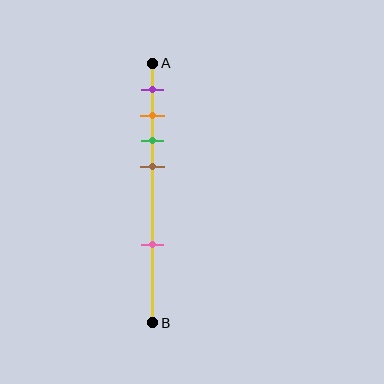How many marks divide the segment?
There are 5 marks dividing the segment.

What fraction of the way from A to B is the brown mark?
The brown mark is approximately 40% (0.4) of the way from A to B.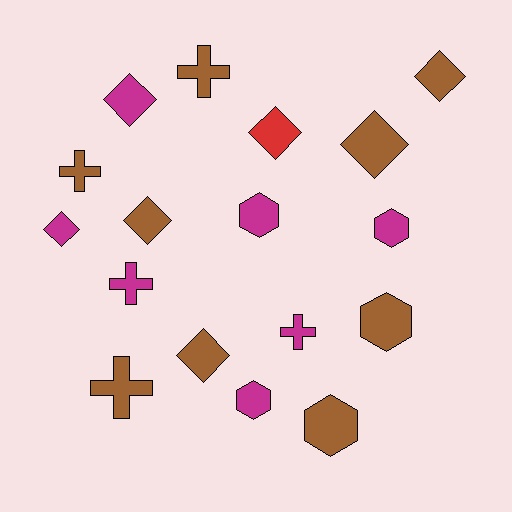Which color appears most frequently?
Brown, with 9 objects.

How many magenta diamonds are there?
There are 2 magenta diamonds.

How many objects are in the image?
There are 17 objects.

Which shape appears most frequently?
Diamond, with 7 objects.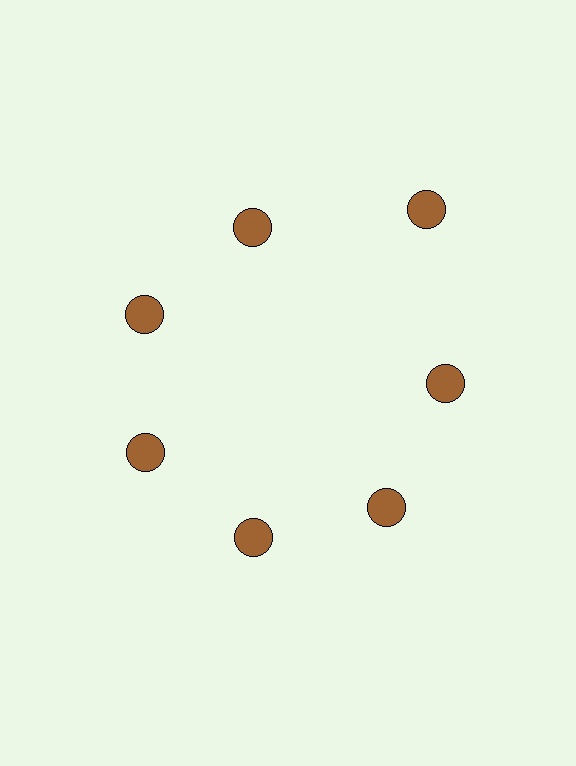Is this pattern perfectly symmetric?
No. The 7 brown circles are arranged in a ring, but one element near the 1 o'clock position is pushed outward from the center, breaking the 7-fold rotational symmetry.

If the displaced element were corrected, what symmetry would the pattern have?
It would have 7-fold rotational symmetry — the pattern would map onto itself every 51 degrees.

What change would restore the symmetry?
The symmetry would be restored by moving it inward, back onto the ring so that all 7 circles sit at equal angles and equal distance from the center.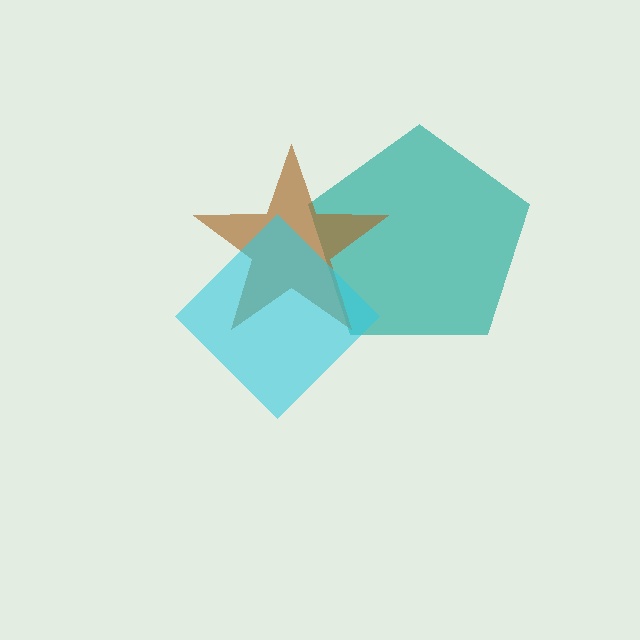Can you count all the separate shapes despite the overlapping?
Yes, there are 3 separate shapes.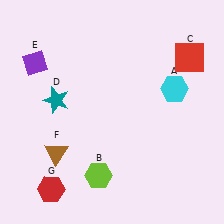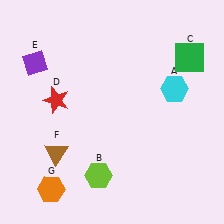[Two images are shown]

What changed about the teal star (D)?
In Image 1, D is teal. In Image 2, it changed to red.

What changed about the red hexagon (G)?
In Image 1, G is red. In Image 2, it changed to orange.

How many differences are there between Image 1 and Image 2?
There are 3 differences between the two images.